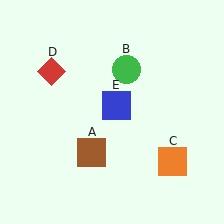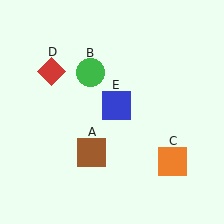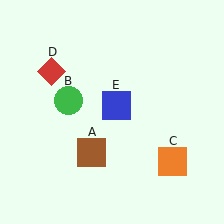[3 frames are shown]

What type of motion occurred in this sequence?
The green circle (object B) rotated counterclockwise around the center of the scene.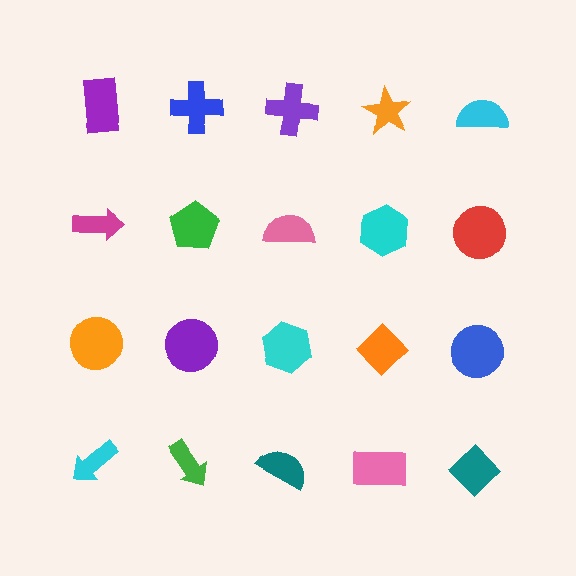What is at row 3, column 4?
An orange diamond.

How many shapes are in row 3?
5 shapes.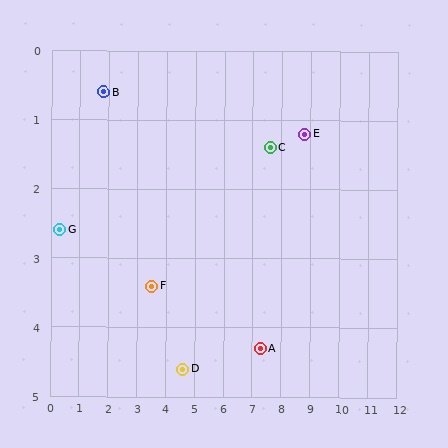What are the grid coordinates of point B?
Point B is at approximately (1.8, 0.6).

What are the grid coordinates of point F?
Point F is at approximately (3.5, 3.4).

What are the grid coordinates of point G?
Point G is at approximately (0.3, 2.6).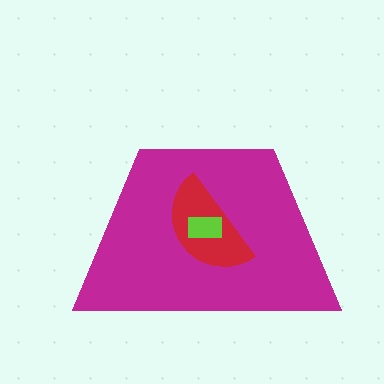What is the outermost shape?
The magenta trapezoid.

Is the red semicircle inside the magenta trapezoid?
Yes.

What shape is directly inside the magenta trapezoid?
The red semicircle.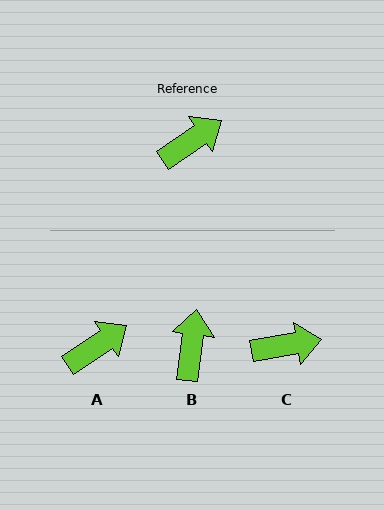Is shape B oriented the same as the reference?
No, it is off by about 48 degrees.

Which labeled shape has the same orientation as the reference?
A.